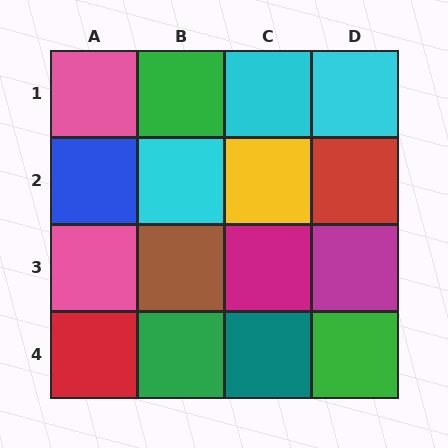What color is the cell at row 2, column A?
Blue.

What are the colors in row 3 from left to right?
Pink, brown, magenta, magenta.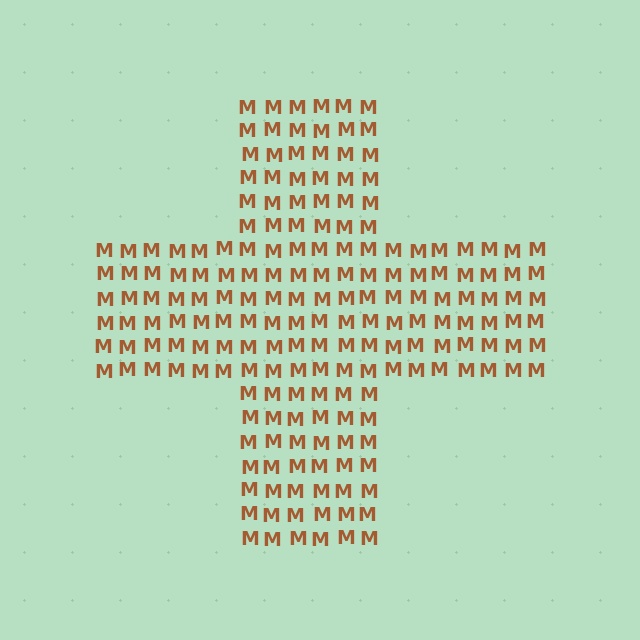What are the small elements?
The small elements are letter M's.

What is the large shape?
The large shape is a cross.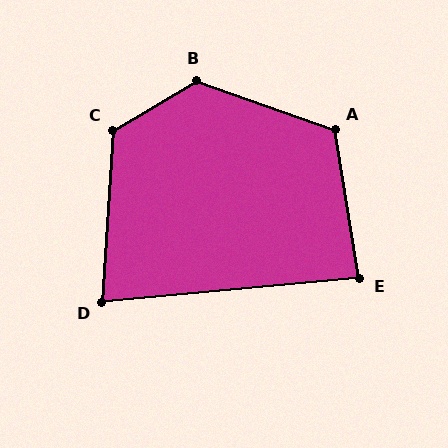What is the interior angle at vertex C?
Approximately 124 degrees (obtuse).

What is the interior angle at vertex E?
Approximately 86 degrees (approximately right).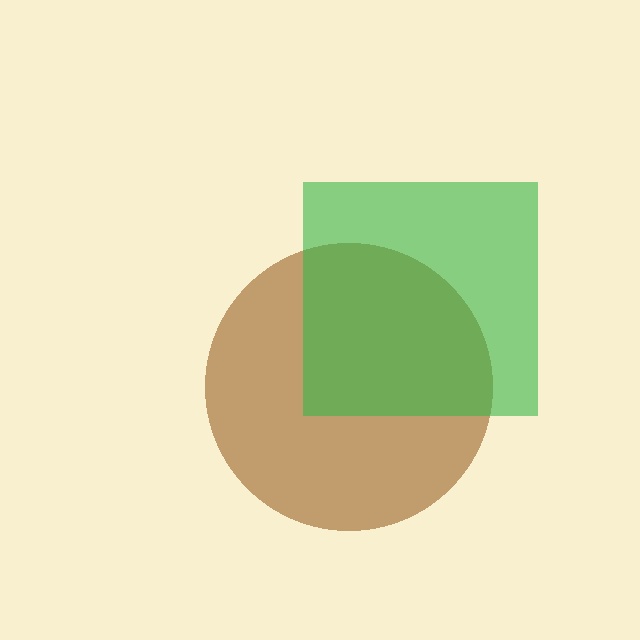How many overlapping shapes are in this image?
There are 2 overlapping shapes in the image.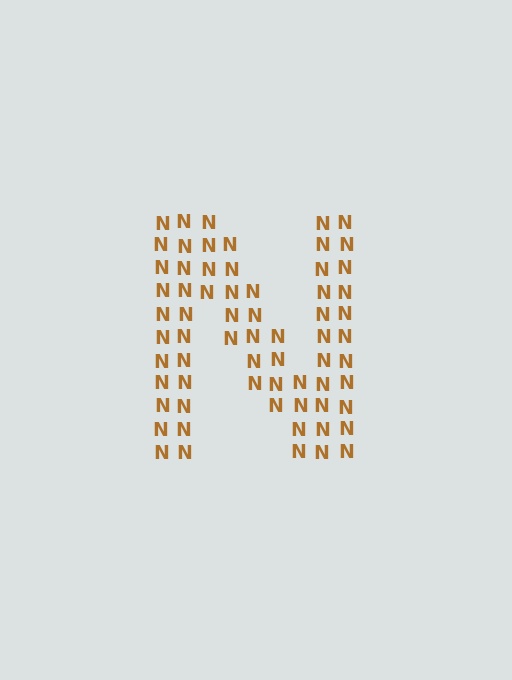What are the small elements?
The small elements are letter N's.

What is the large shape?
The large shape is the letter N.